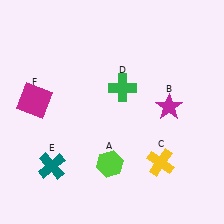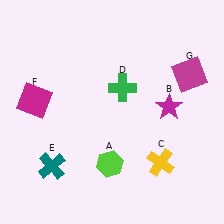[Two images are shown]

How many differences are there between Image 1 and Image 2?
There is 1 difference between the two images.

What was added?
A magenta square (G) was added in Image 2.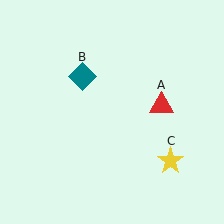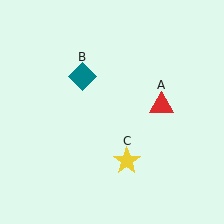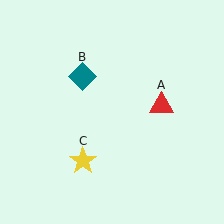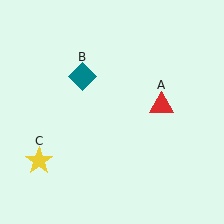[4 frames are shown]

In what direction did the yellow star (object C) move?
The yellow star (object C) moved left.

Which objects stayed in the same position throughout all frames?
Red triangle (object A) and teal diamond (object B) remained stationary.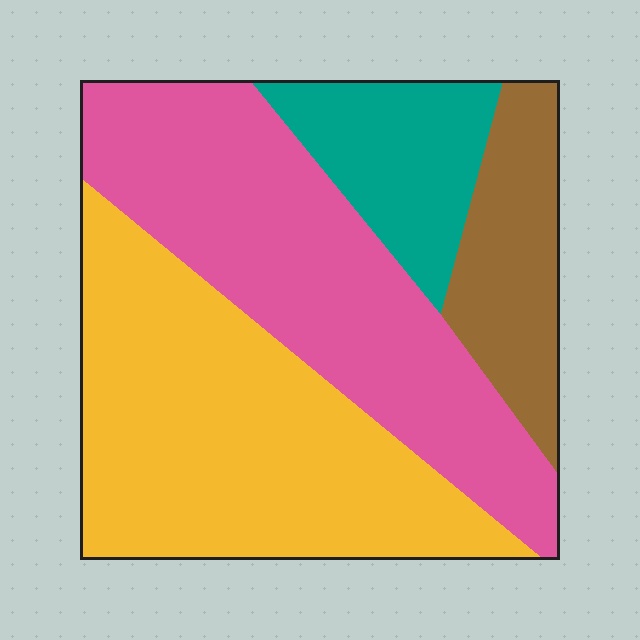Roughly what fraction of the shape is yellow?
Yellow covers about 40% of the shape.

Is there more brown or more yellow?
Yellow.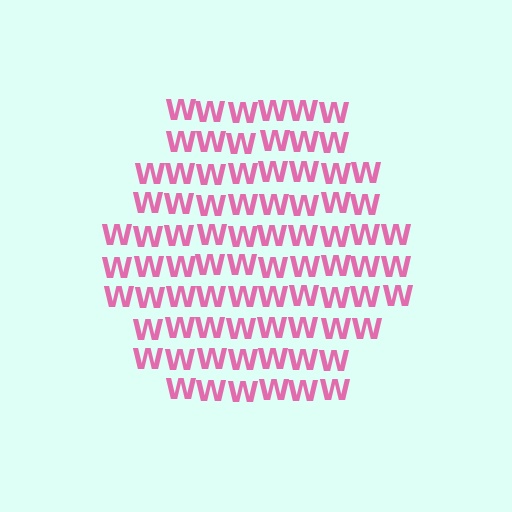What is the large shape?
The large shape is a hexagon.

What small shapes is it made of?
It is made of small letter W's.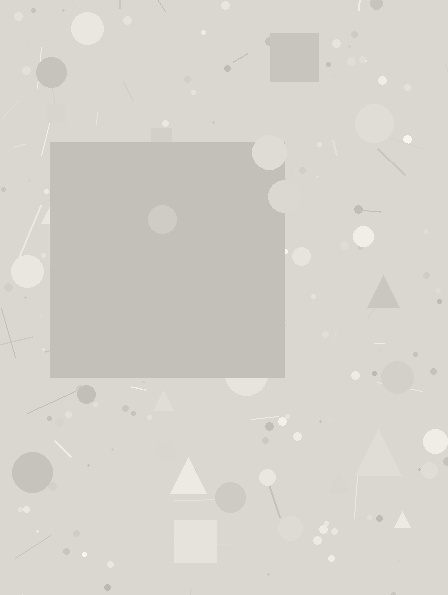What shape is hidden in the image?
A square is hidden in the image.